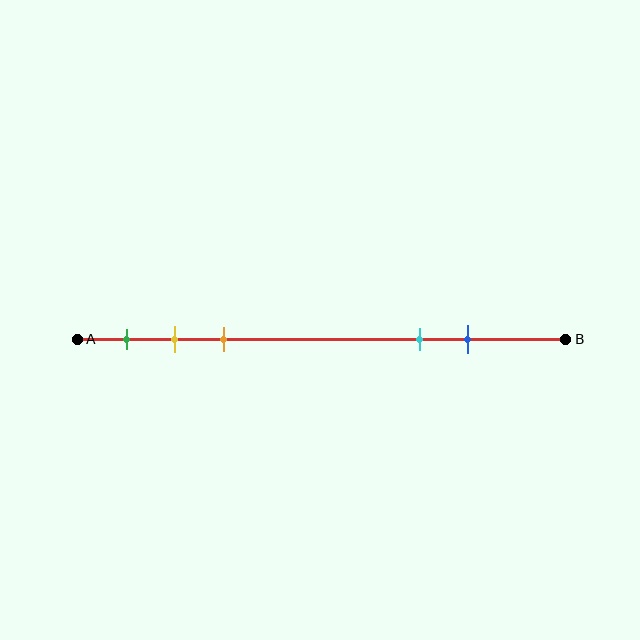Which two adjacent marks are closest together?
The yellow and orange marks are the closest adjacent pair.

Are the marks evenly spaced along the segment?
No, the marks are not evenly spaced.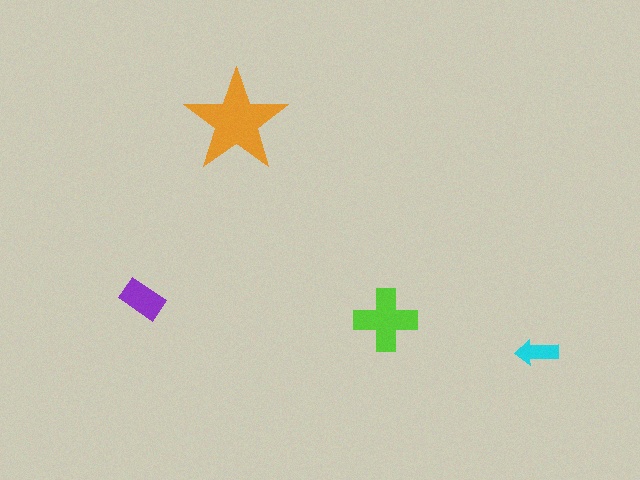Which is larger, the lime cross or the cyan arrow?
The lime cross.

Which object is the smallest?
The cyan arrow.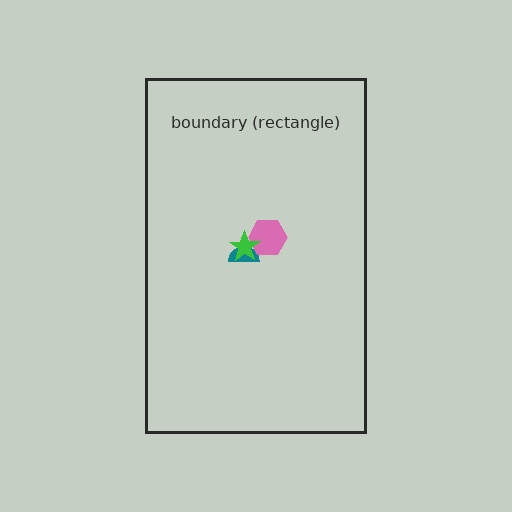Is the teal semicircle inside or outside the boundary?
Inside.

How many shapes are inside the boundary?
3 inside, 0 outside.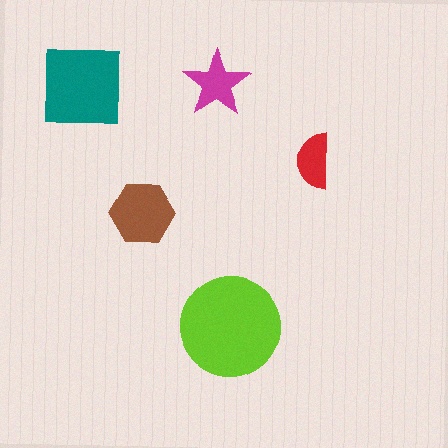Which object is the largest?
The lime circle.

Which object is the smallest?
The red semicircle.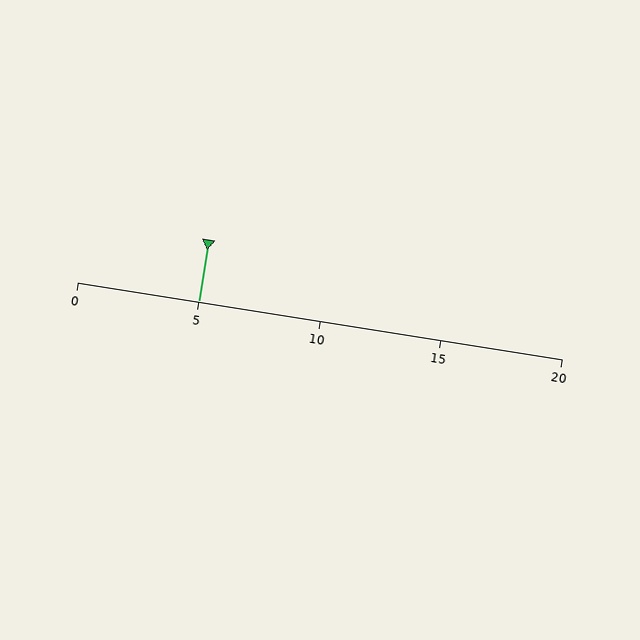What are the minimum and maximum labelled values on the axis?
The axis runs from 0 to 20.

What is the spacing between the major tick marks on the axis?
The major ticks are spaced 5 apart.